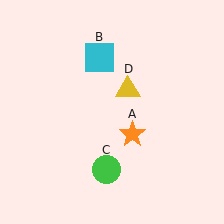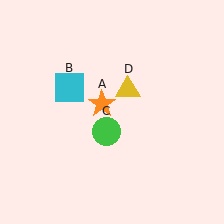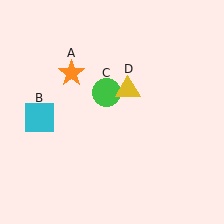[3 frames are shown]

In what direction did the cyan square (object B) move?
The cyan square (object B) moved down and to the left.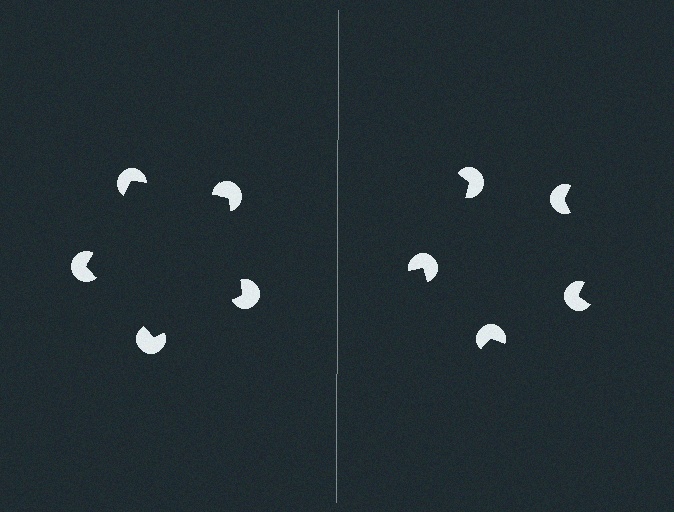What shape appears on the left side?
An illusory pentagon.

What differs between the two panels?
The pac-man discs are positioned identically on both sides; only the wedge orientations differ. On the left they align to a pentagon; on the right they are misaligned.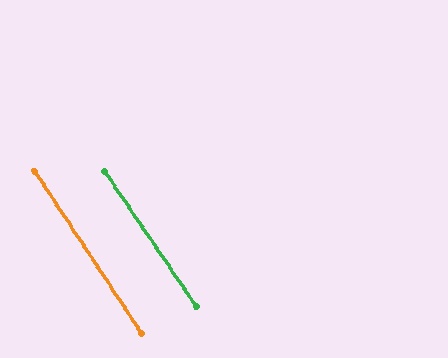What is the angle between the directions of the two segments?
Approximately 1 degree.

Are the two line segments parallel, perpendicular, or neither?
Parallel — their directions differ by only 1.0°.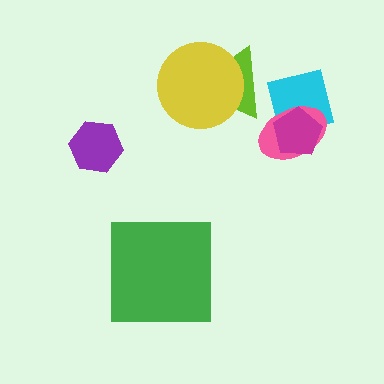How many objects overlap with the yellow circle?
1 object overlaps with the yellow circle.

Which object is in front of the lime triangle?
The yellow circle is in front of the lime triangle.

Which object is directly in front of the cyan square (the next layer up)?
The pink ellipse is directly in front of the cyan square.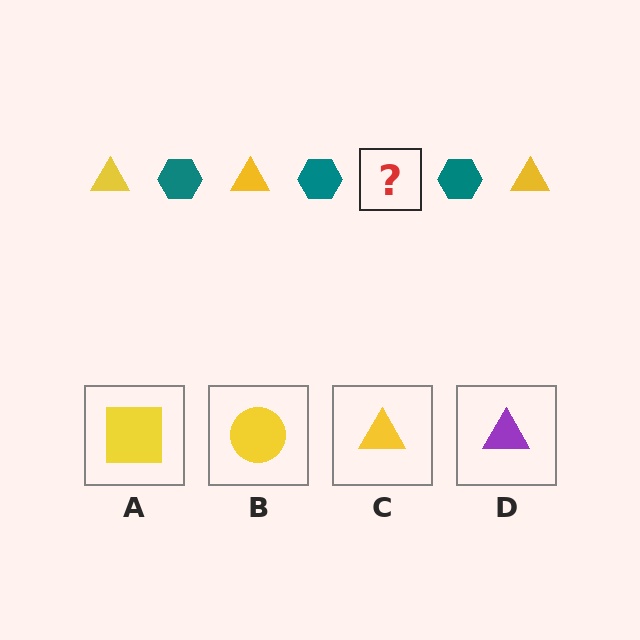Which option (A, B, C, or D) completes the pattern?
C.